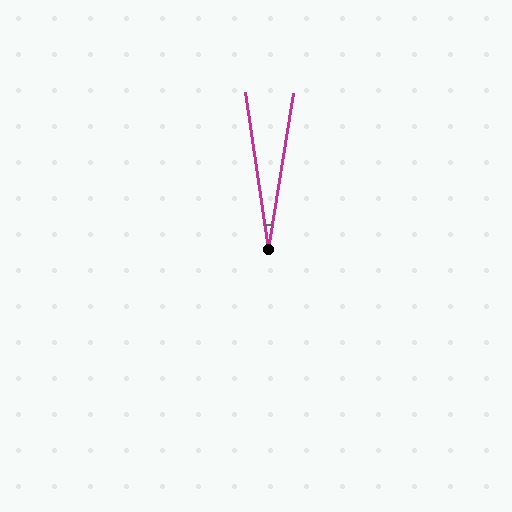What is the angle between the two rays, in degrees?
Approximately 17 degrees.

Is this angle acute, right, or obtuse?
It is acute.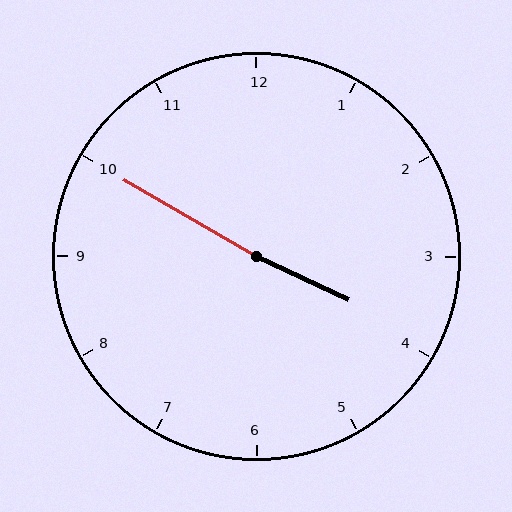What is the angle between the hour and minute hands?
Approximately 175 degrees.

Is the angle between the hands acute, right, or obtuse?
It is obtuse.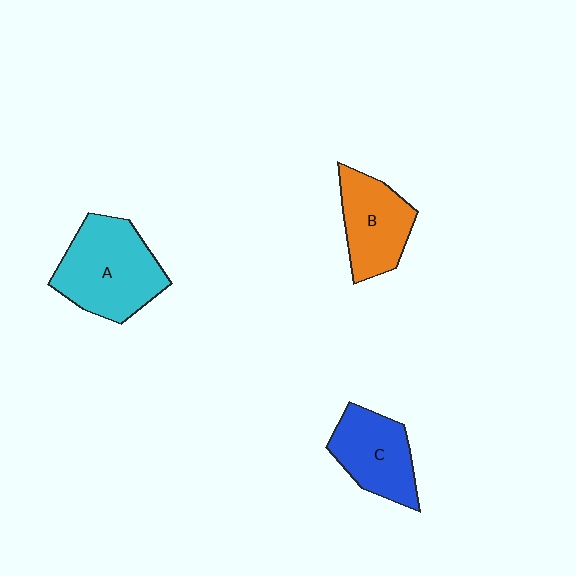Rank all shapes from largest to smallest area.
From largest to smallest: A (cyan), C (blue), B (orange).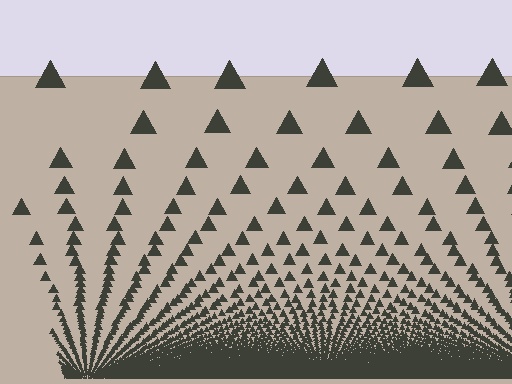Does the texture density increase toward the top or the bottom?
Density increases toward the bottom.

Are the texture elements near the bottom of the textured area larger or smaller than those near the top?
Smaller. The gradient is inverted — elements near the bottom are smaller and denser.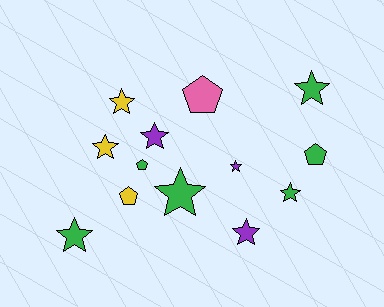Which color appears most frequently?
Green, with 6 objects.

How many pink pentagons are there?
There is 1 pink pentagon.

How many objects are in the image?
There are 13 objects.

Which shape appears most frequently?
Star, with 9 objects.